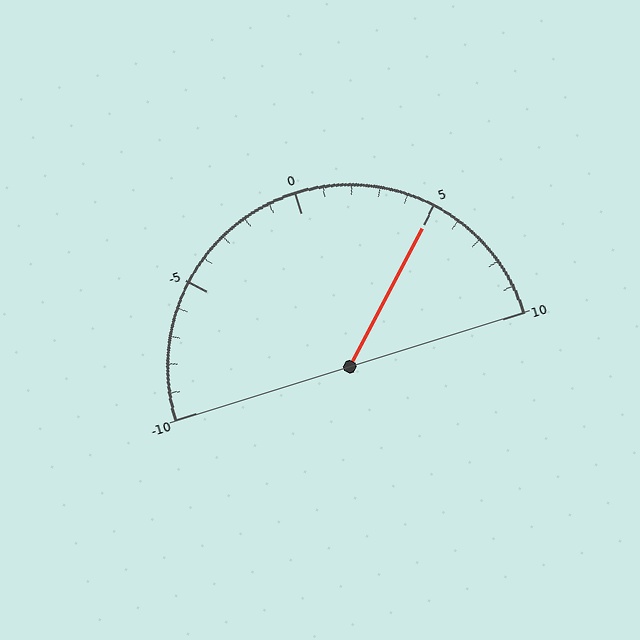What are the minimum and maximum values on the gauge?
The gauge ranges from -10 to 10.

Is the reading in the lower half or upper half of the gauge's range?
The reading is in the upper half of the range (-10 to 10).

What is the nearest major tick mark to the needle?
The nearest major tick mark is 5.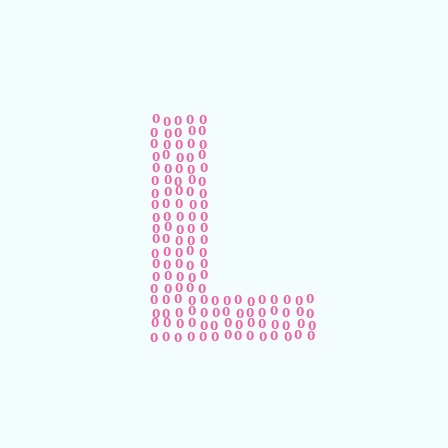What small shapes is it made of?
It is made of small digit 0's.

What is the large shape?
The large shape is the letter L.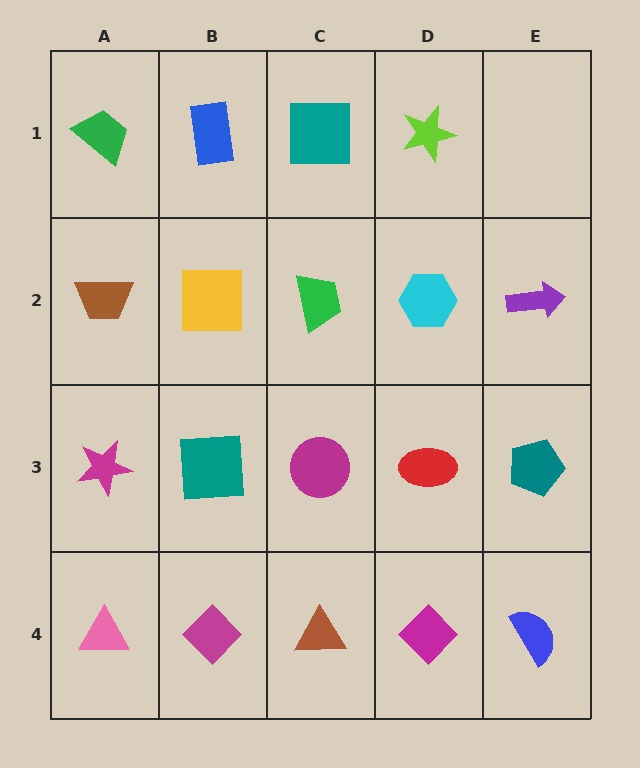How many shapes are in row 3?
5 shapes.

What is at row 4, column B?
A magenta diamond.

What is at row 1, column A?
A green trapezoid.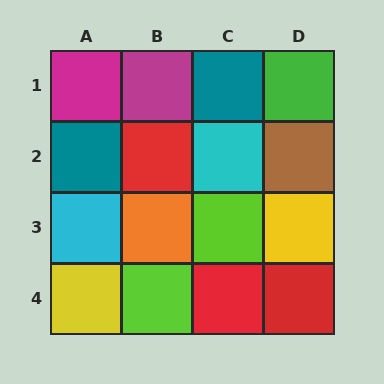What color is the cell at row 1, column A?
Magenta.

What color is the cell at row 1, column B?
Magenta.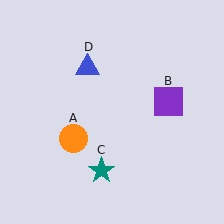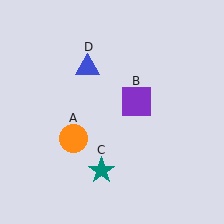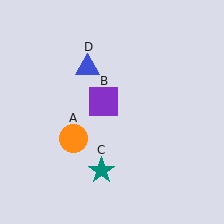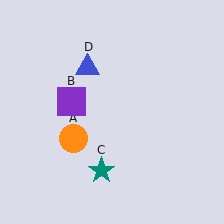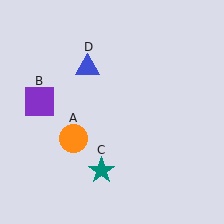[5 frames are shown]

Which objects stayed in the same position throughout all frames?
Orange circle (object A) and teal star (object C) and blue triangle (object D) remained stationary.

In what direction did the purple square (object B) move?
The purple square (object B) moved left.